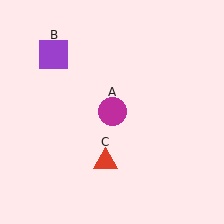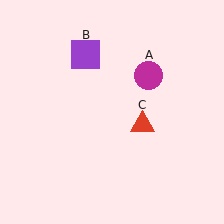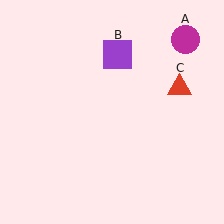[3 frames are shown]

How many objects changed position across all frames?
3 objects changed position: magenta circle (object A), purple square (object B), red triangle (object C).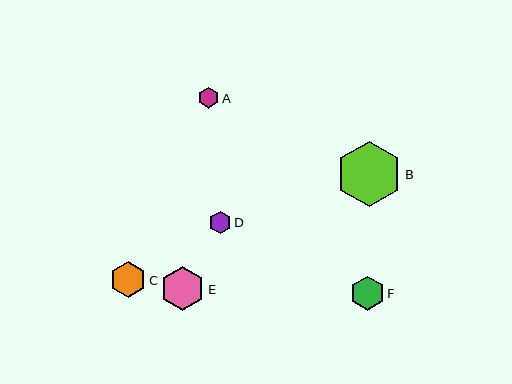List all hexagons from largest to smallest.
From largest to smallest: B, E, C, F, D, A.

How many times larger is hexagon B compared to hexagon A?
Hexagon B is approximately 3.2 times the size of hexagon A.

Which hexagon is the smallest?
Hexagon A is the smallest with a size of approximately 21 pixels.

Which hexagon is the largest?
Hexagon B is the largest with a size of approximately 66 pixels.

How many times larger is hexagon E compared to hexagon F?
Hexagon E is approximately 1.3 times the size of hexagon F.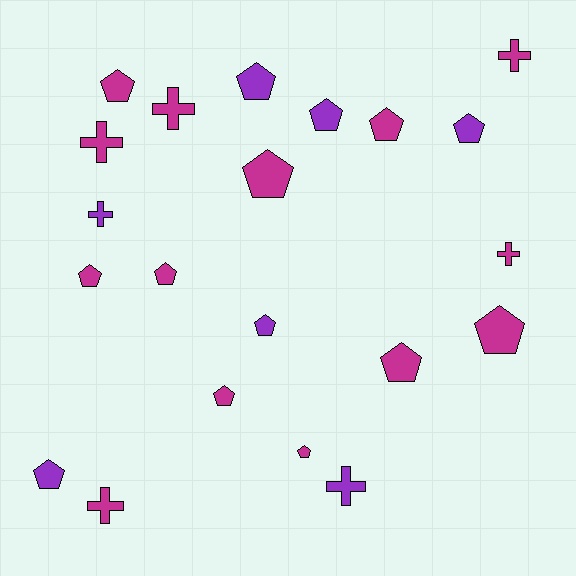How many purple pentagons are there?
There are 5 purple pentagons.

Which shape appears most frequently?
Pentagon, with 14 objects.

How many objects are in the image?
There are 21 objects.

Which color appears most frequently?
Magenta, with 14 objects.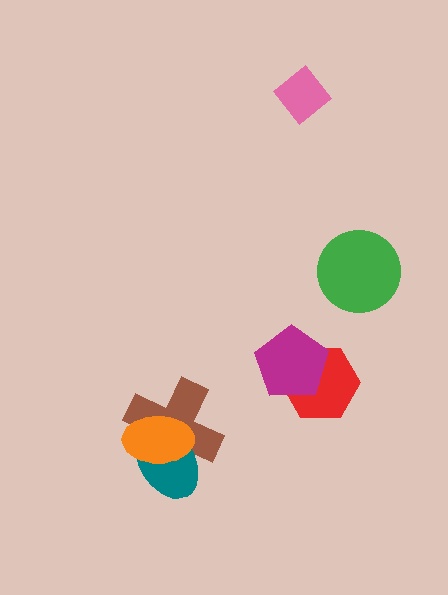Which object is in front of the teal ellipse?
The orange ellipse is in front of the teal ellipse.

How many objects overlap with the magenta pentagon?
1 object overlaps with the magenta pentagon.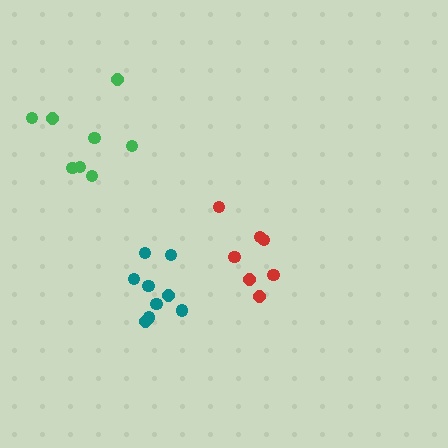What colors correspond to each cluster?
The clusters are colored: red, green, teal.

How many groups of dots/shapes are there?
There are 3 groups.